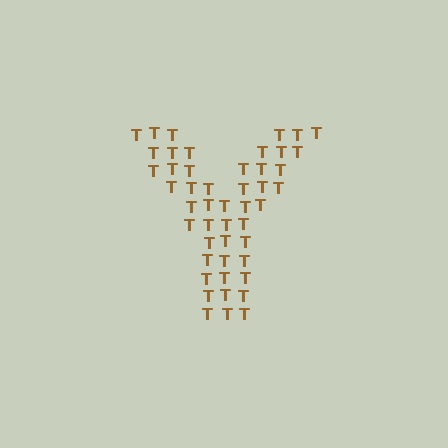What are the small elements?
The small elements are letter T's.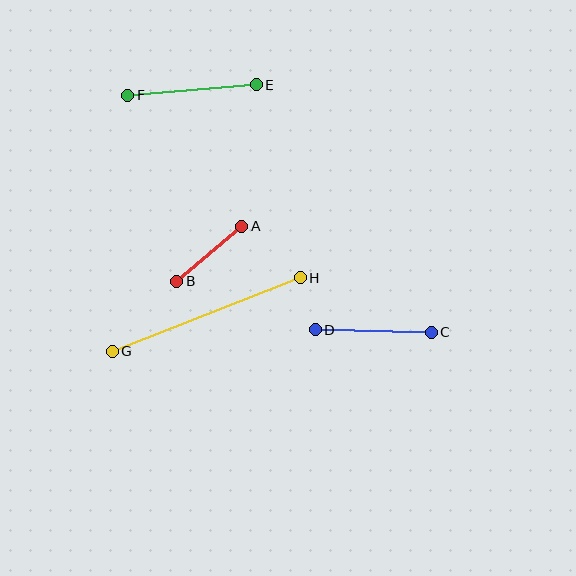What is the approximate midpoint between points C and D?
The midpoint is at approximately (373, 331) pixels.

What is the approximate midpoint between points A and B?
The midpoint is at approximately (209, 254) pixels.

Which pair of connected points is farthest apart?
Points G and H are farthest apart.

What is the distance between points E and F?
The distance is approximately 129 pixels.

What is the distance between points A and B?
The distance is approximately 85 pixels.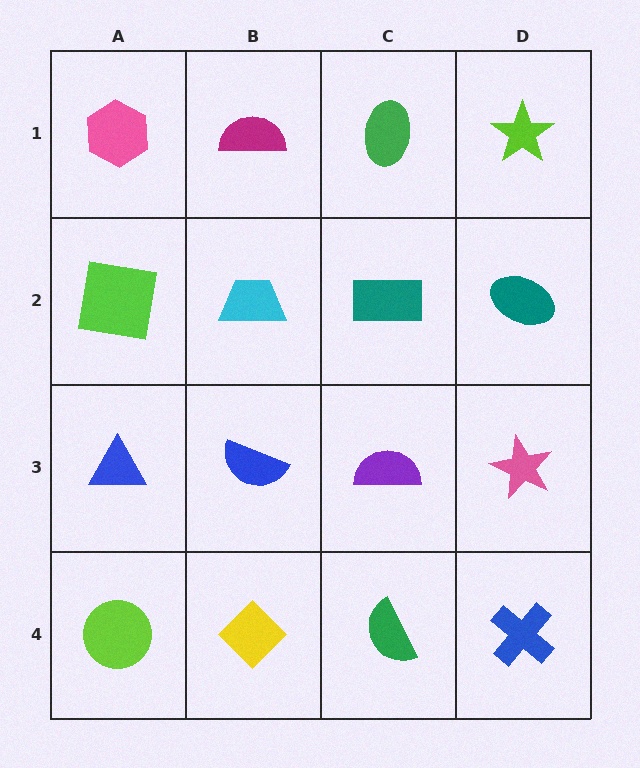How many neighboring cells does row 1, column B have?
3.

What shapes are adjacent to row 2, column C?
A green ellipse (row 1, column C), a purple semicircle (row 3, column C), a cyan trapezoid (row 2, column B), a teal ellipse (row 2, column D).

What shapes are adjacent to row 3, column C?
A teal rectangle (row 2, column C), a green semicircle (row 4, column C), a blue semicircle (row 3, column B), a pink star (row 3, column D).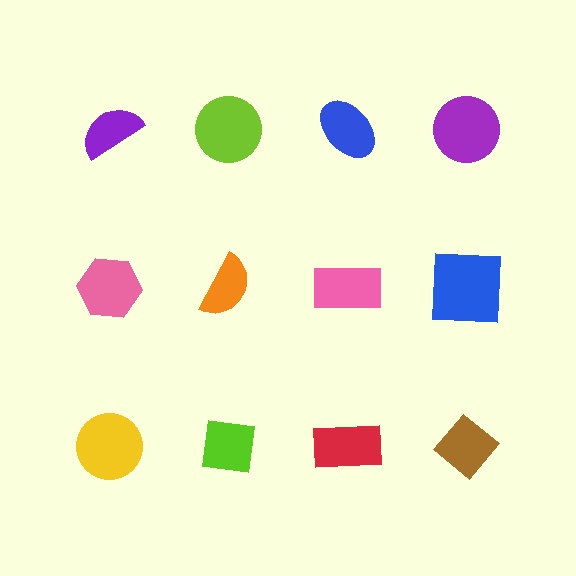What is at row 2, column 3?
A pink rectangle.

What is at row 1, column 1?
A purple semicircle.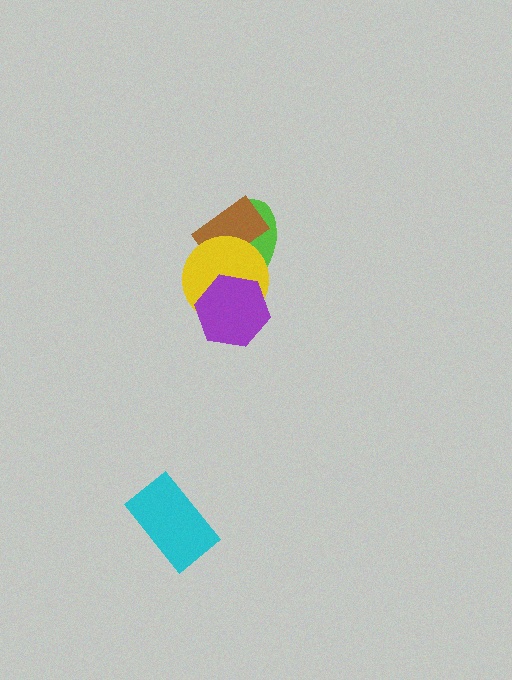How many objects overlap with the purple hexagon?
2 objects overlap with the purple hexagon.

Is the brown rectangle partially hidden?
Yes, it is partially covered by another shape.